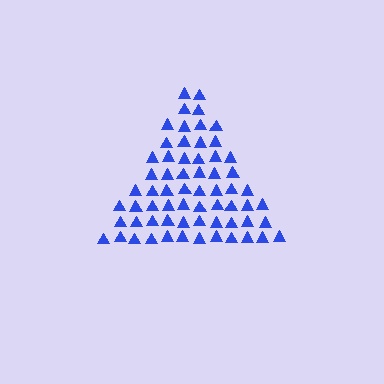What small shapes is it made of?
It is made of small triangles.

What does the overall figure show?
The overall figure shows a triangle.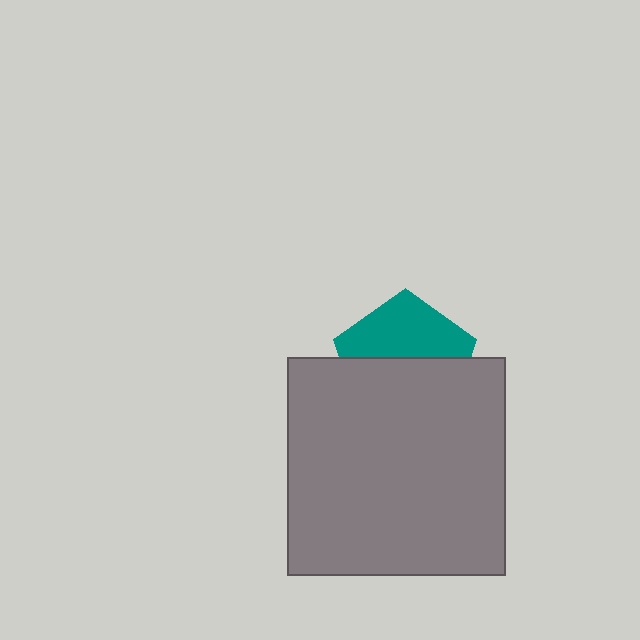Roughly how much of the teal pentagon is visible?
About half of it is visible (roughly 46%).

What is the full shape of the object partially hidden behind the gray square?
The partially hidden object is a teal pentagon.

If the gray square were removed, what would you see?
You would see the complete teal pentagon.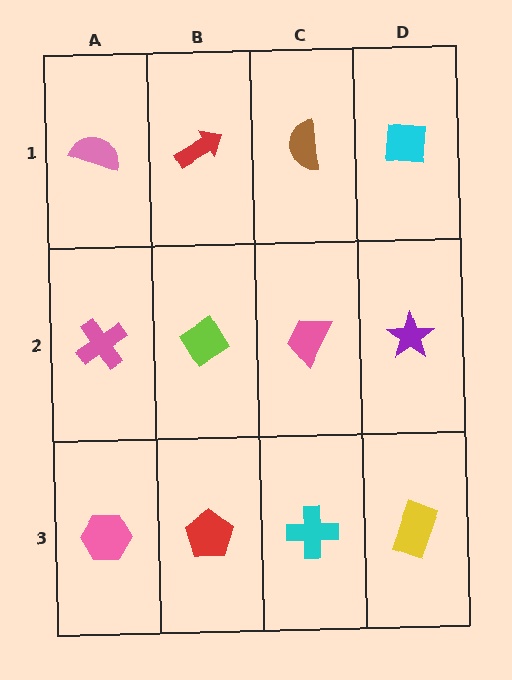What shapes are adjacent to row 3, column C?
A pink trapezoid (row 2, column C), a red pentagon (row 3, column B), a yellow rectangle (row 3, column D).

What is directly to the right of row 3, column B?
A cyan cross.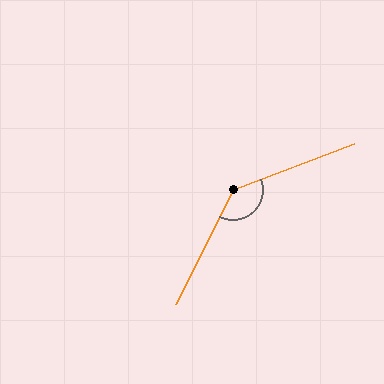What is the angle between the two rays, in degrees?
Approximately 138 degrees.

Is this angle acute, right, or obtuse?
It is obtuse.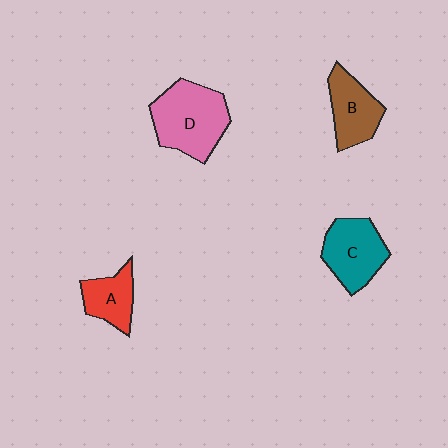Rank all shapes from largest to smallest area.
From largest to smallest: D (pink), C (teal), B (brown), A (red).